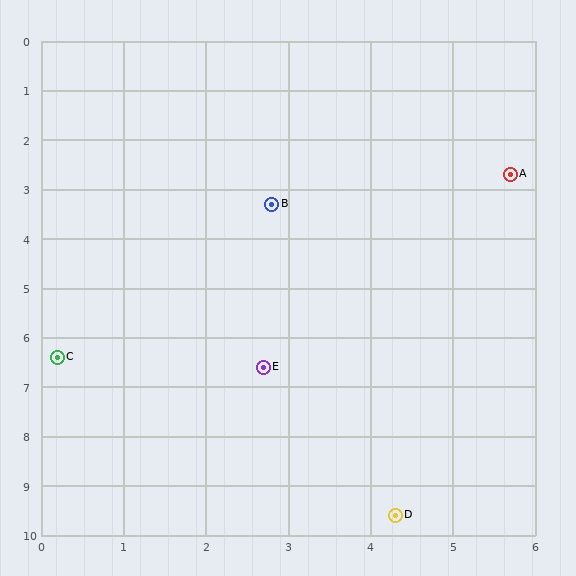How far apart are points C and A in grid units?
Points C and A are about 6.6 grid units apart.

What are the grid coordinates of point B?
Point B is at approximately (2.8, 3.3).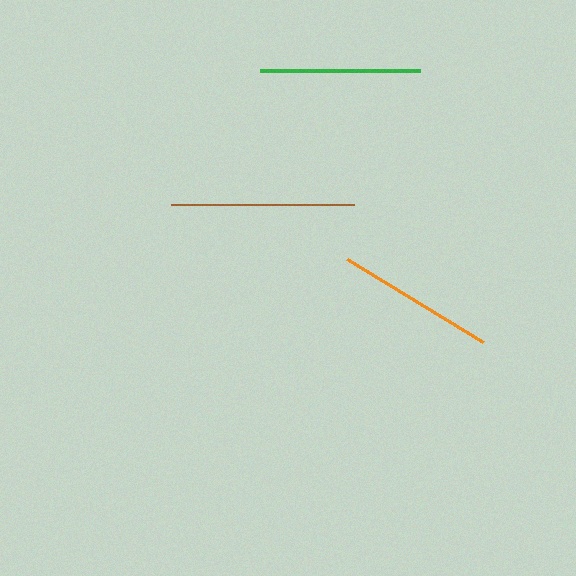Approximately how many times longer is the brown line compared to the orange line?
The brown line is approximately 1.2 times the length of the orange line.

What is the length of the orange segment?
The orange segment is approximately 159 pixels long.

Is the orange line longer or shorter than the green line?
The green line is longer than the orange line.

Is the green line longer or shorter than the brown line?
The brown line is longer than the green line.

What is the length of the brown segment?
The brown segment is approximately 184 pixels long.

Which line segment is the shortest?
The orange line is the shortest at approximately 159 pixels.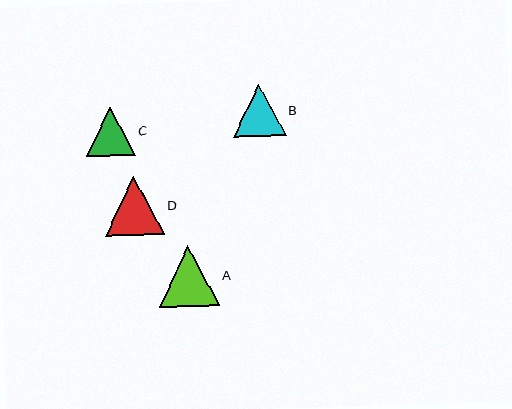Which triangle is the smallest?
Triangle C is the smallest with a size of approximately 49 pixels.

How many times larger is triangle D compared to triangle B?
Triangle D is approximately 1.1 times the size of triangle B.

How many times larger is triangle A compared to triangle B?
Triangle A is approximately 1.2 times the size of triangle B.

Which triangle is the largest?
Triangle A is the largest with a size of approximately 60 pixels.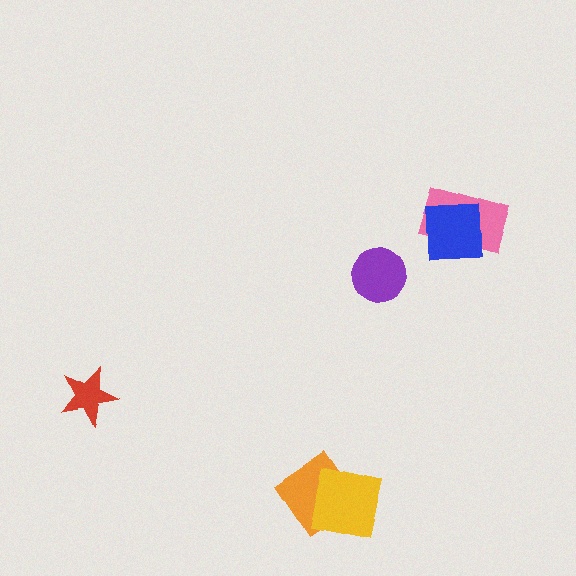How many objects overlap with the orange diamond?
1 object overlaps with the orange diamond.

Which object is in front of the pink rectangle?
The blue square is in front of the pink rectangle.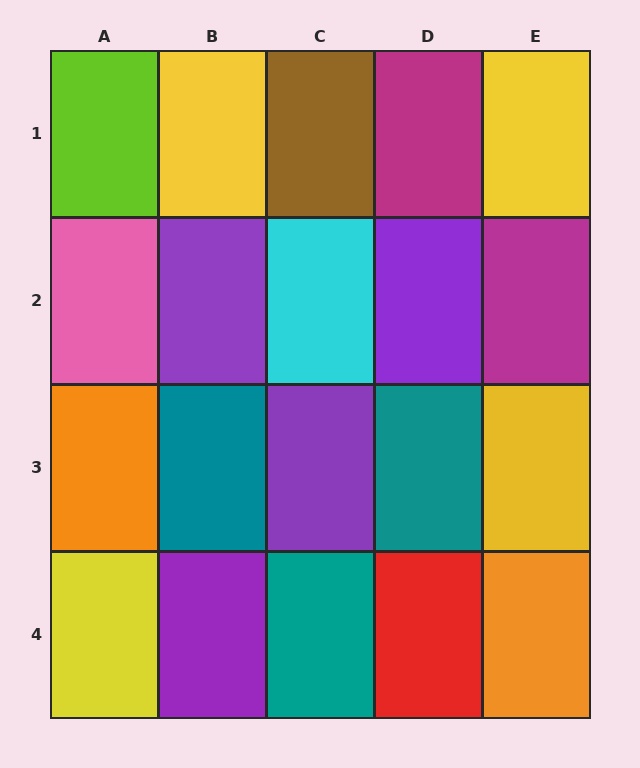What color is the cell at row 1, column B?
Yellow.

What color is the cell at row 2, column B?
Purple.